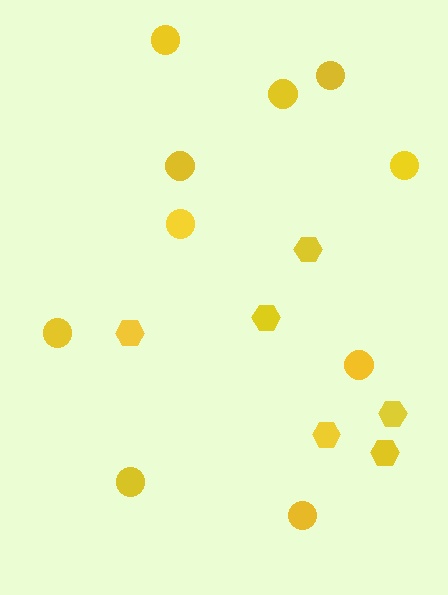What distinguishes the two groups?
There are 2 groups: one group of circles (10) and one group of hexagons (6).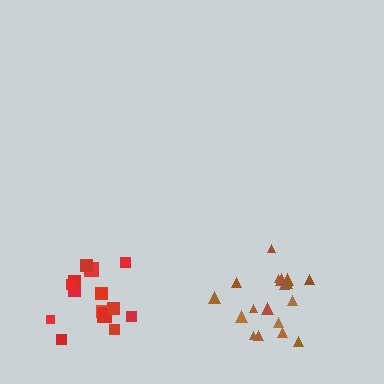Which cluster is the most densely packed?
Brown.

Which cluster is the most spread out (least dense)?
Red.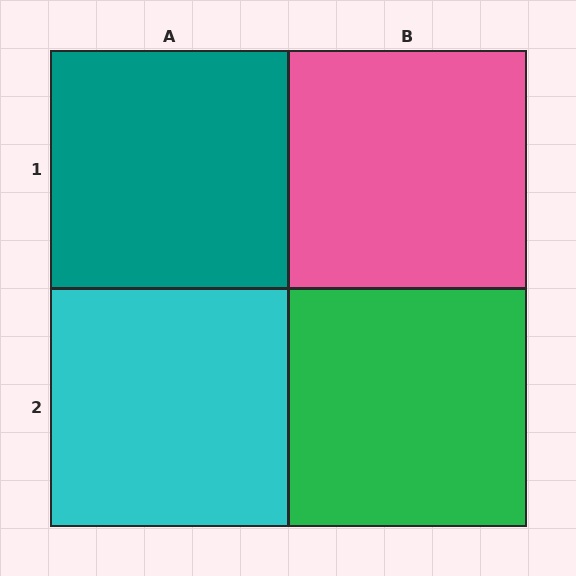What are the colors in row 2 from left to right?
Cyan, green.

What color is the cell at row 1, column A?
Teal.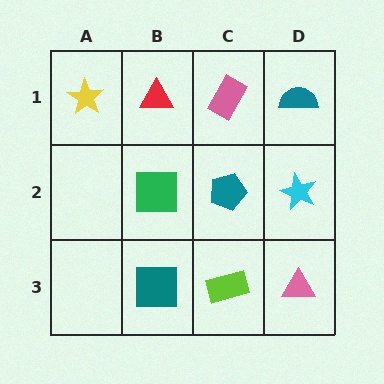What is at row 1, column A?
A yellow star.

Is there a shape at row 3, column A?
No, that cell is empty.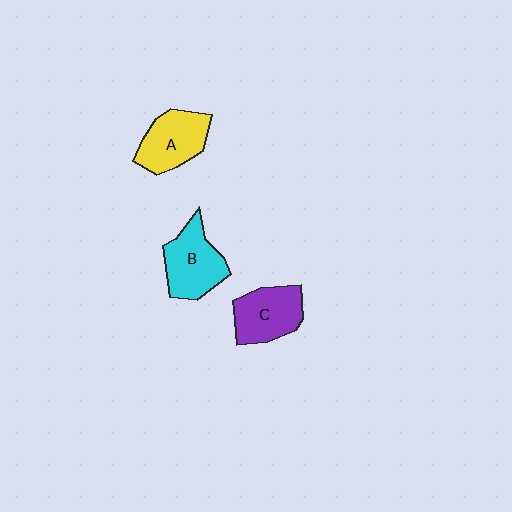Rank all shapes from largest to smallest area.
From largest to smallest: B (cyan), A (yellow), C (purple).